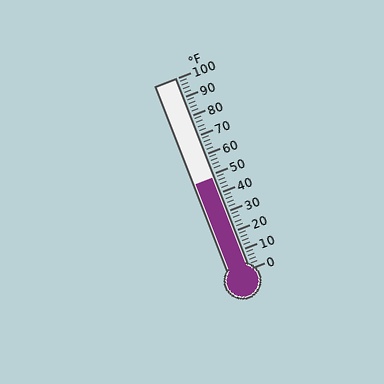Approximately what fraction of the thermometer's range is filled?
The thermometer is filled to approximately 50% of its range.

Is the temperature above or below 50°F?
The temperature is below 50°F.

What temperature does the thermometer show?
The thermometer shows approximately 48°F.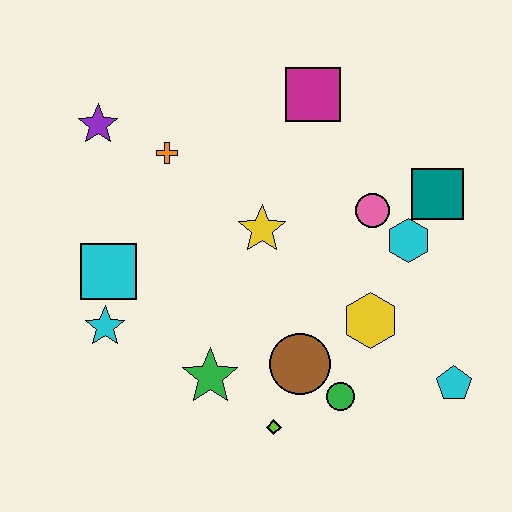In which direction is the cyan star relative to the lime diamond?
The cyan star is to the left of the lime diamond.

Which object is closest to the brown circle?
The green circle is closest to the brown circle.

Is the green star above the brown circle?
No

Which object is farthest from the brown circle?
The purple star is farthest from the brown circle.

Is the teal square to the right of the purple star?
Yes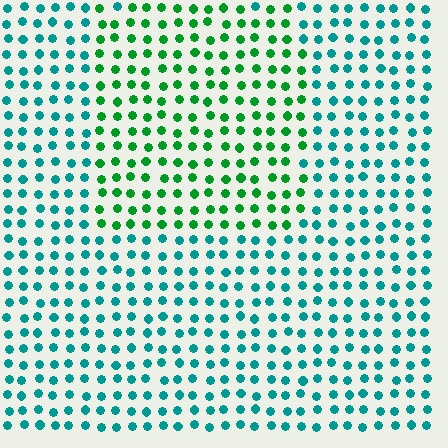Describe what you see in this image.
The image is filled with small teal elements in a uniform arrangement. A rectangle-shaped region is visible where the elements are tinted to a slightly different hue, forming a subtle color boundary.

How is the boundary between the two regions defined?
The boundary is defined purely by a slight shift in hue (about 43 degrees). Spacing, size, and orientation are identical on both sides.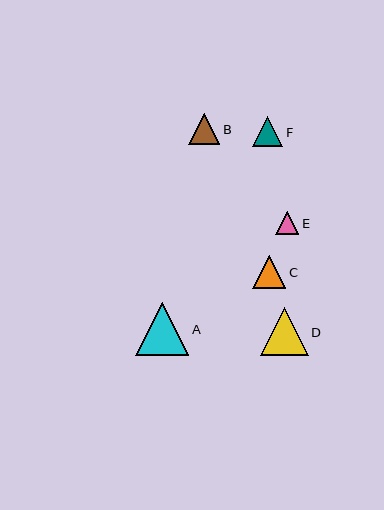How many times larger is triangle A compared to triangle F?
Triangle A is approximately 1.8 times the size of triangle F.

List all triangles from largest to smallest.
From largest to smallest: A, D, C, B, F, E.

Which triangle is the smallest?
Triangle E is the smallest with a size of approximately 23 pixels.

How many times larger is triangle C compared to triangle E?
Triangle C is approximately 1.5 times the size of triangle E.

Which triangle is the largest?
Triangle A is the largest with a size of approximately 53 pixels.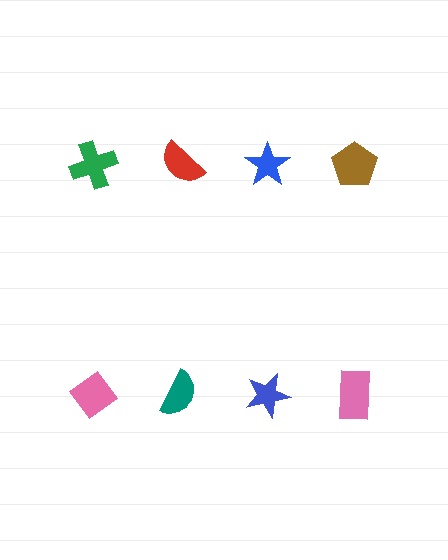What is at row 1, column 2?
A red semicircle.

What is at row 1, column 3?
A blue star.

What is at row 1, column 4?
A brown pentagon.